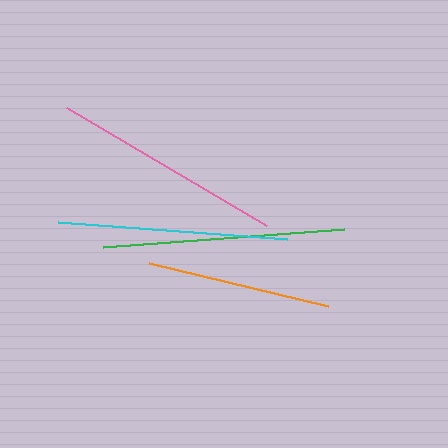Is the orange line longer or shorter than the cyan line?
The cyan line is longer than the orange line.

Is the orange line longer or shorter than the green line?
The green line is longer than the orange line.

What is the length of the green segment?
The green segment is approximately 242 pixels long.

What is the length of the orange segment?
The orange segment is approximately 184 pixels long.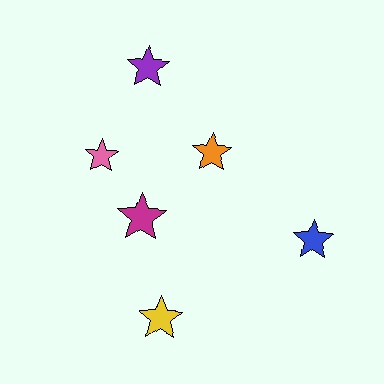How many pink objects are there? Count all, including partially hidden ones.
There is 1 pink object.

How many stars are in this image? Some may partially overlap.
There are 6 stars.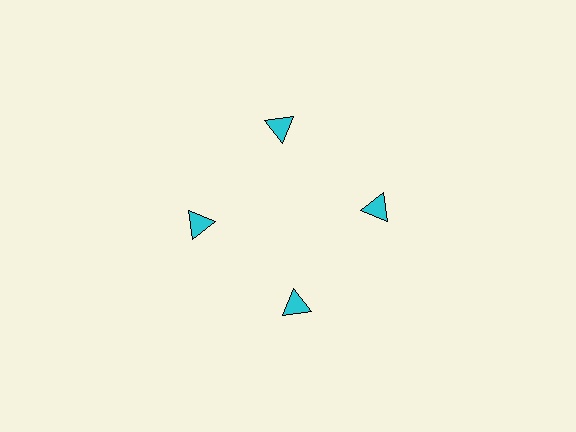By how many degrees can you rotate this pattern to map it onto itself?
The pattern maps onto itself every 90 degrees of rotation.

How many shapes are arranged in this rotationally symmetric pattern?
There are 4 shapes, arranged in 4 groups of 1.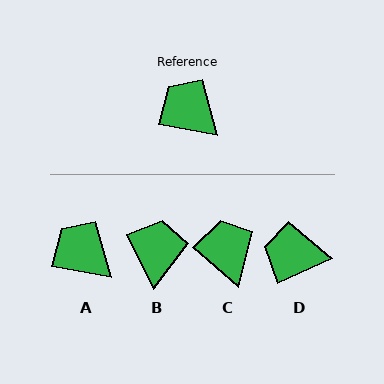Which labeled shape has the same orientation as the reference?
A.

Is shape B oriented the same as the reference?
No, it is off by about 53 degrees.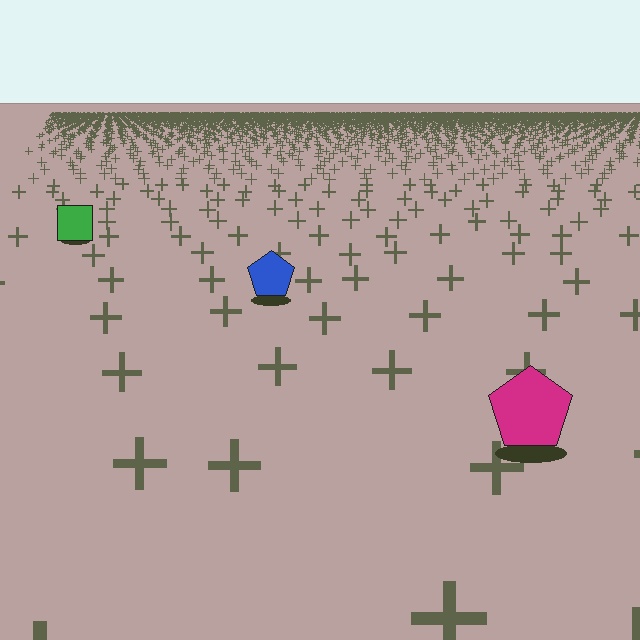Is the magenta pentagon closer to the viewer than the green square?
Yes. The magenta pentagon is closer — you can tell from the texture gradient: the ground texture is coarser near it.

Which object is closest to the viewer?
The magenta pentagon is closest. The texture marks near it are larger and more spread out.